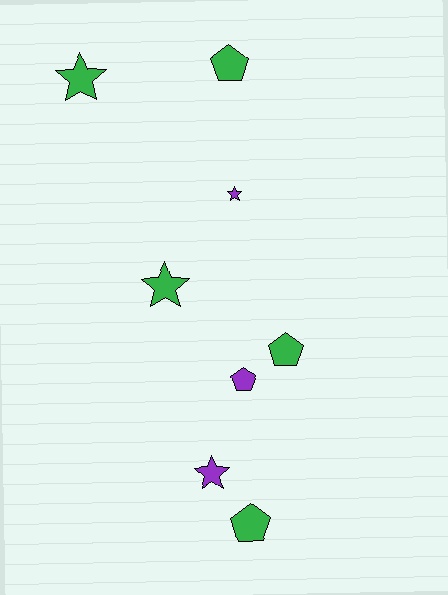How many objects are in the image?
There are 8 objects.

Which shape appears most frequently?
Pentagon, with 4 objects.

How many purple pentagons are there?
There is 1 purple pentagon.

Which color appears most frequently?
Green, with 5 objects.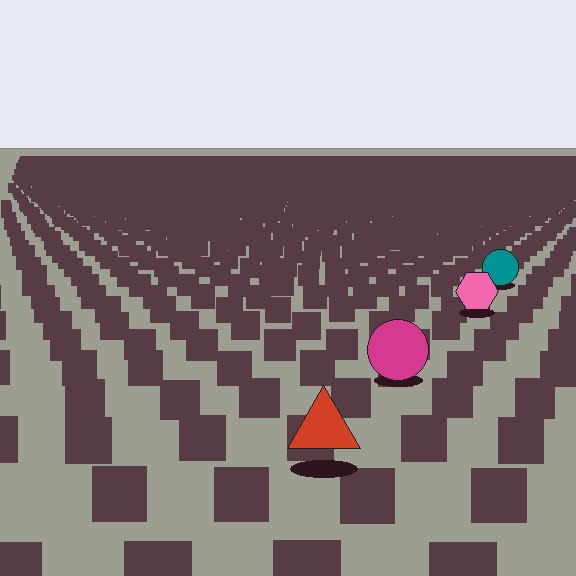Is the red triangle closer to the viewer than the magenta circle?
Yes. The red triangle is closer — you can tell from the texture gradient: the ground texture is coarser near it.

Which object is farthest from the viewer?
The teal circle is farthest from the viewer. It appears smaller and the ground texture around it is denser.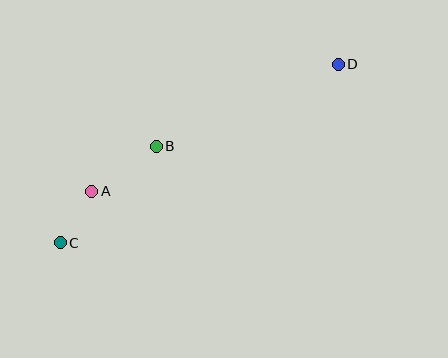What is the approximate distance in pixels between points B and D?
The distance between B and D is approximately 200 pixels.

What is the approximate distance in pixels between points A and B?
The distance between A and B is approximately 79 pixels.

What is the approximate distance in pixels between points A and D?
The distance between A and D is approximately 278 pixels.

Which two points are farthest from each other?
Points C and D are farthest from each other.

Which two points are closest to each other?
Points A and C are closest to each other.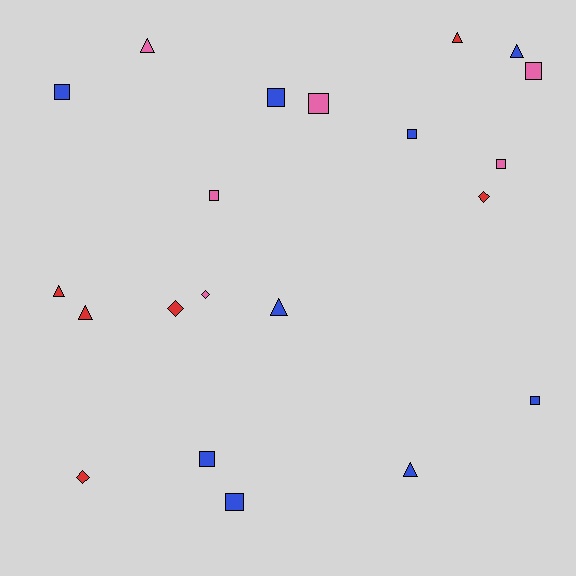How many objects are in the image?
There are 21 objects.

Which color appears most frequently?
Blue, with 9 objects.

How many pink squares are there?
There are 4 pink squares.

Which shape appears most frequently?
Square, with 10 objects.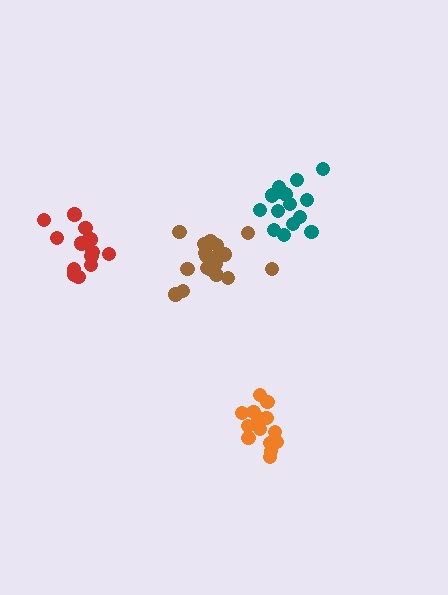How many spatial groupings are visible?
There are 4 spatial groupings.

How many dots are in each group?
Group 1: 14 dots, Group 2: 19 dots, Group 3: 14 dots, Group 4: 15 dots (62 total).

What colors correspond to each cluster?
The clusters are colored: orange, brown, red, teal.